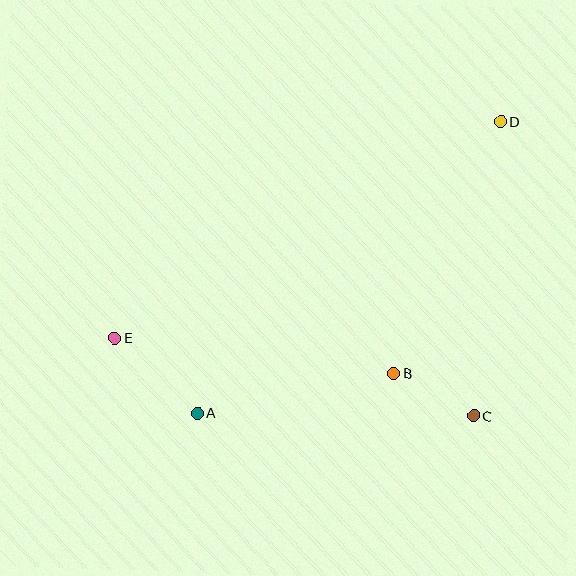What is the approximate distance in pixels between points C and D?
The distance between C and D is approximately 296 pixels.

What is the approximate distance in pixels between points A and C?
The distance between A and C is approximately 277 pixels.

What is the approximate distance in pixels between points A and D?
The distance between A and D is approximately 421 pixels.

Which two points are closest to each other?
Points B and C are closest to each other.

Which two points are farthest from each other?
Points D and E are farthest from each other.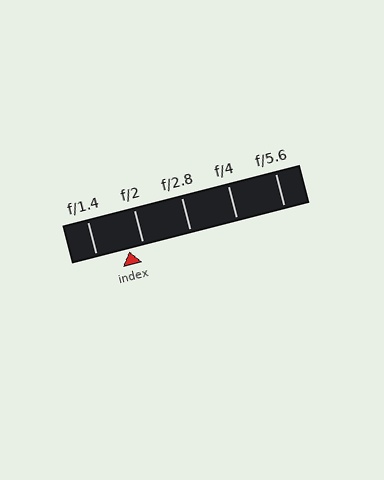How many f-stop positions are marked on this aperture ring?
There are 5 f-stop positions marked.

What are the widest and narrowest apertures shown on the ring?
The widest aperture shown is f/1.4 and the narrowest is f/5.6.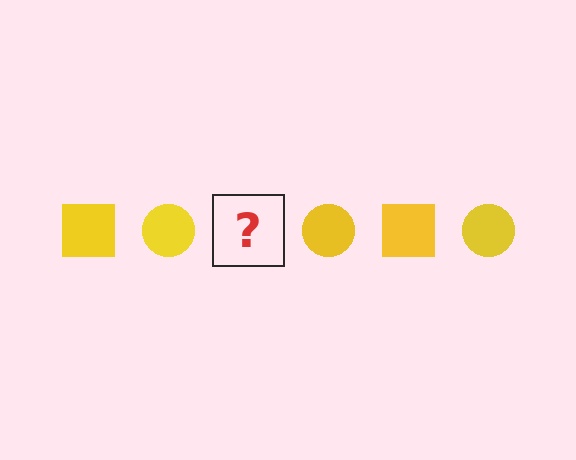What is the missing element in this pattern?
The missing element is a yellow square.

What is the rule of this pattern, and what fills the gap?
The rule is that the pattern cycles through square, circle shapes in yellow. The gap should be filled with a yellow square.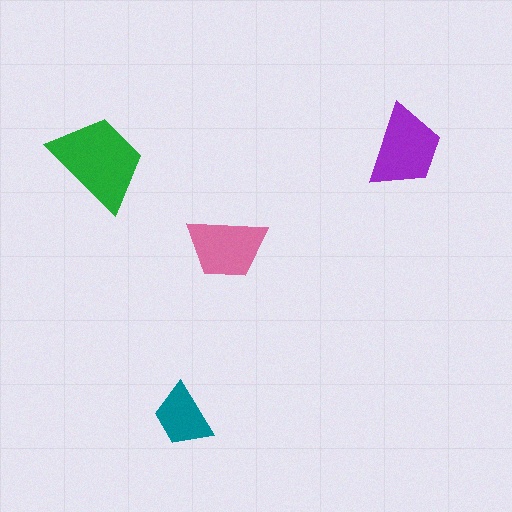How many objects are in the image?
There are 4 objects in the image.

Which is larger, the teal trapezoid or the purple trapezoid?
The purple one.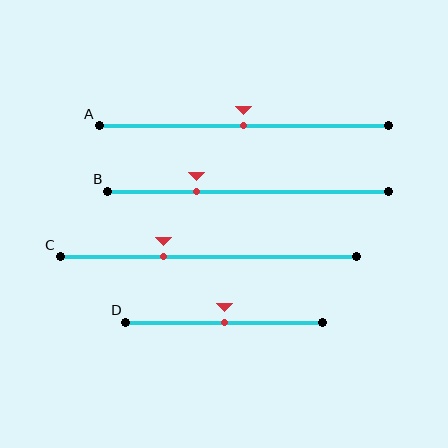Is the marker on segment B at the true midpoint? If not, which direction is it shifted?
No, the marker on segment B is shifted to the left by about 18% of the segment length.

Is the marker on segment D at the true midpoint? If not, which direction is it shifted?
Yes, the marker on segment D is at the true midpoint.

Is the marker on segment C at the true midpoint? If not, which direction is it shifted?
No, the marker on segment C is shifted to the left by about 15% of the segment length.